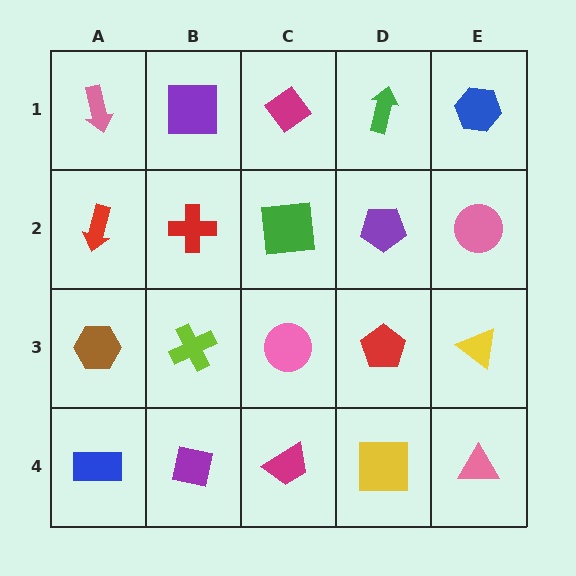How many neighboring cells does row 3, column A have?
3.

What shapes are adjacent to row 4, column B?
A lime cross (row 3, column B), a blue rectangle (row 4, column A), a magenta trapezoid (row 4, column C).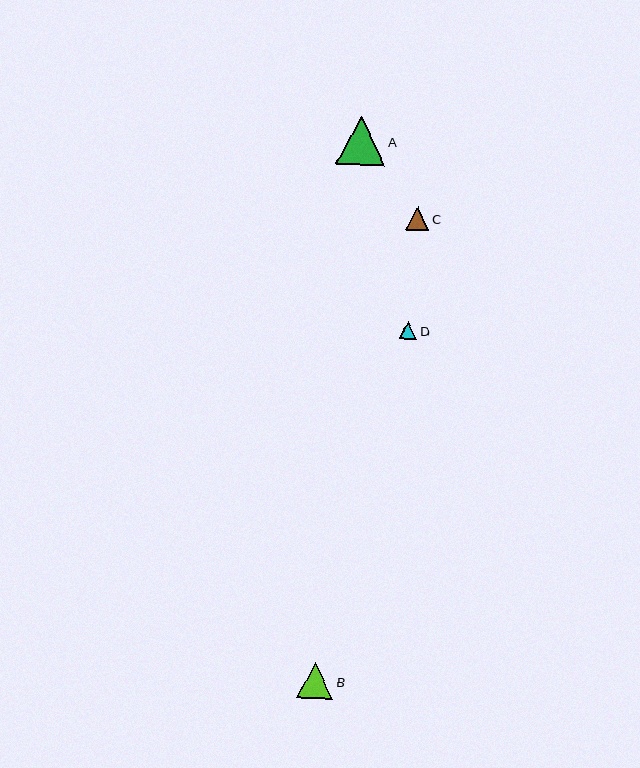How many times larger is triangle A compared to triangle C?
Triangle A is approximately 2.1 times the size of triangle C.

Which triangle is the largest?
Triangle A is the largest with a size of approximately 49 pixels.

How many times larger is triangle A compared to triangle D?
Triangle A is approximately 2.8 times the size of triangle D.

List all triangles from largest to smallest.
From largest to smallest: A, B, C, D.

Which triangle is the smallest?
Triangle D is the smallest with a size of approximately 17 pixels.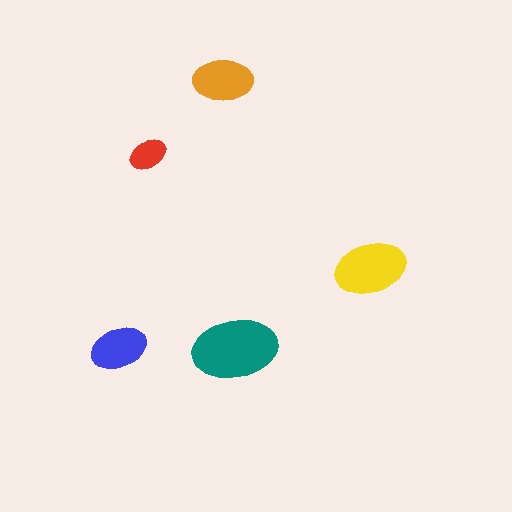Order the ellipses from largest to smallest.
the teal one, the yellow one, the orange one, the blue one, the red one.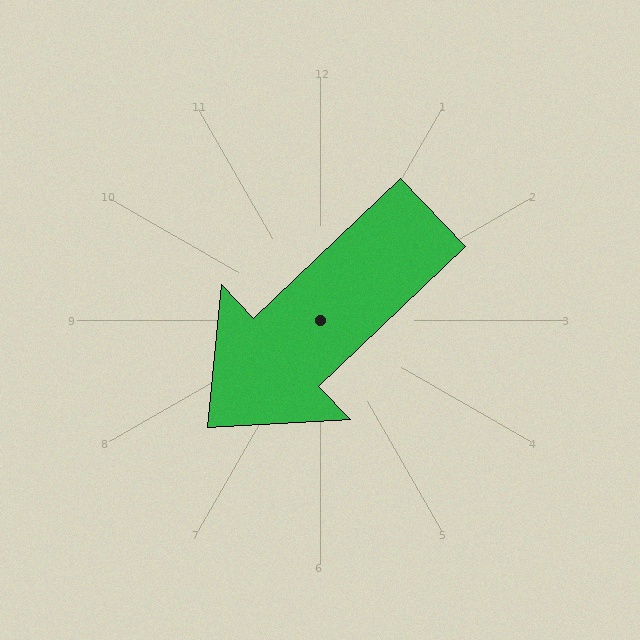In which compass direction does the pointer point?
Southwest.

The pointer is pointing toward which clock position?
Roughly 8 o'clock.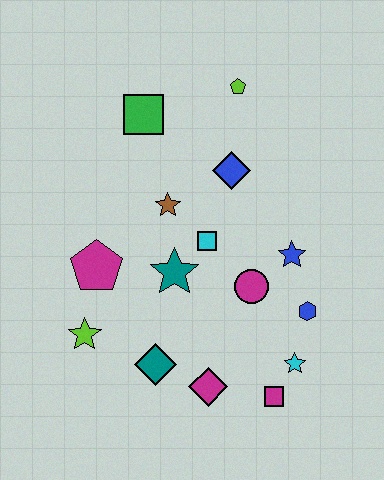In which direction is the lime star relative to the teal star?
The lime star is to the left of the teal star.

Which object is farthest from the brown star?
The magenta square is farthest from the brown star.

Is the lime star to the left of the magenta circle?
Yes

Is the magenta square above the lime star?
No